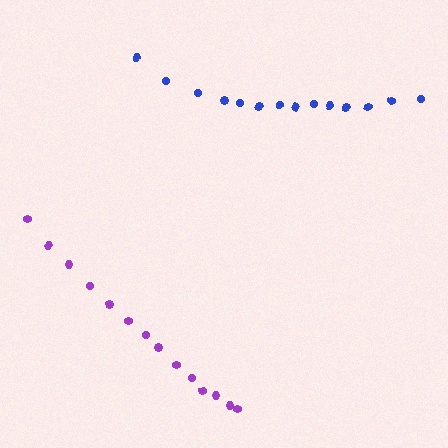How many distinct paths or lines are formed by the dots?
There are 2 distinct paths.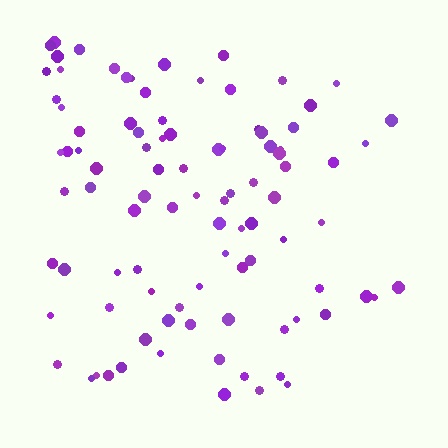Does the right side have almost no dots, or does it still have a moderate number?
Still a moderate number, just noticeably fewer than the left.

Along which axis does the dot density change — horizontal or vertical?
Horizontal.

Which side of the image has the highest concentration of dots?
The left.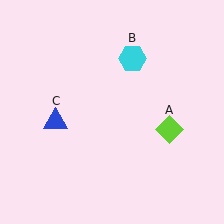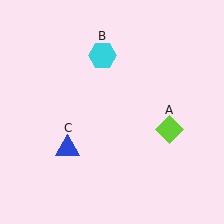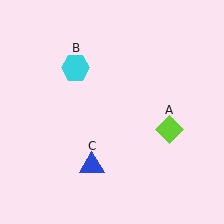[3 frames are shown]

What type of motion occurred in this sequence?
The cyan hexagon (object B), blue triangle (object C) rotated counterclockwise around the center of the scene.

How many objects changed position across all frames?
2 objects changed position: cyan hexagon (object B), blue triangle (object C).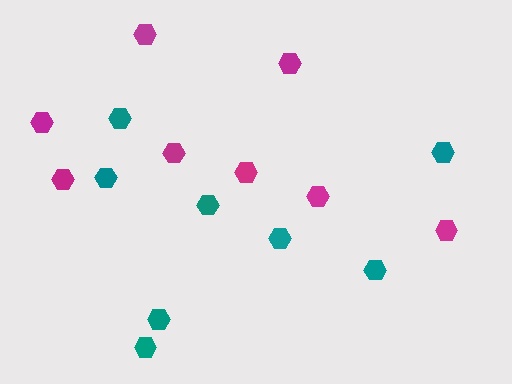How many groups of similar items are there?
There are 2 groups: one group of teal hexagons (8) and one group of magenta hexagons (8).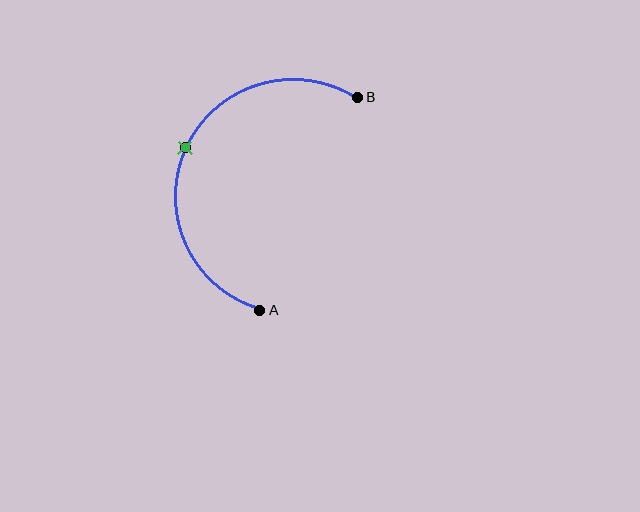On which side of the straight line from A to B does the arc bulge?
The arc bulges to the left of the straight line connecting A and B.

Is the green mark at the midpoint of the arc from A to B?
Yes. The green mark lies on the arc at equal arc-length from both A and B — it is the arc midpoint.